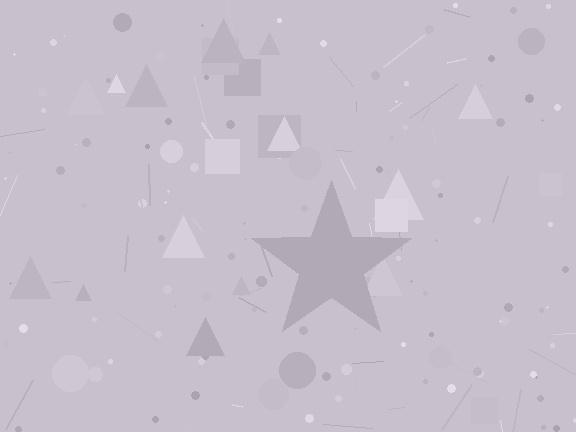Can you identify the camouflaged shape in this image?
The camouflaged shape is a star.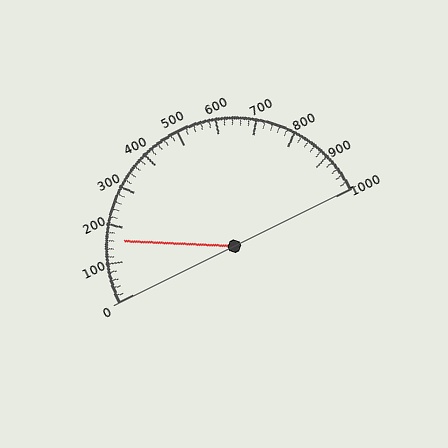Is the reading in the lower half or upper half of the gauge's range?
The reading is in the lower half of the range (0 to 1000).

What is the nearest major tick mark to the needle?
The nearest major tick mark is 200.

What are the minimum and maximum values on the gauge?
The gauge ranges from 0 to 1000.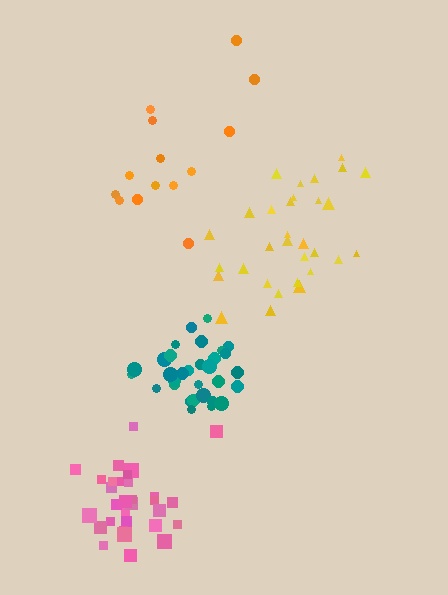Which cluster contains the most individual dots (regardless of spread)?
Teal (32).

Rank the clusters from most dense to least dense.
teal, pink, yellow, orange.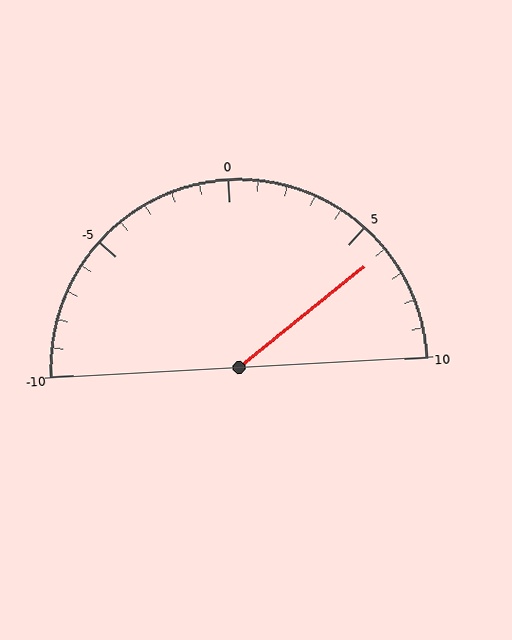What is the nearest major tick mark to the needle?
The nearest major tick mark is 5.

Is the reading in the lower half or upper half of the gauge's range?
The reading is in the upper half of the range (-10 to 10).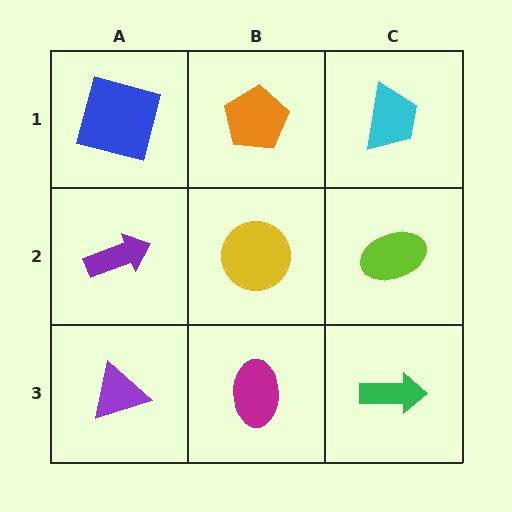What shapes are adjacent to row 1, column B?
A yellow circle (row 2, column B), a blue square (row 1, column A), a cyan trapezoid (row 1, column C).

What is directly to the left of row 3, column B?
A purple triangle.